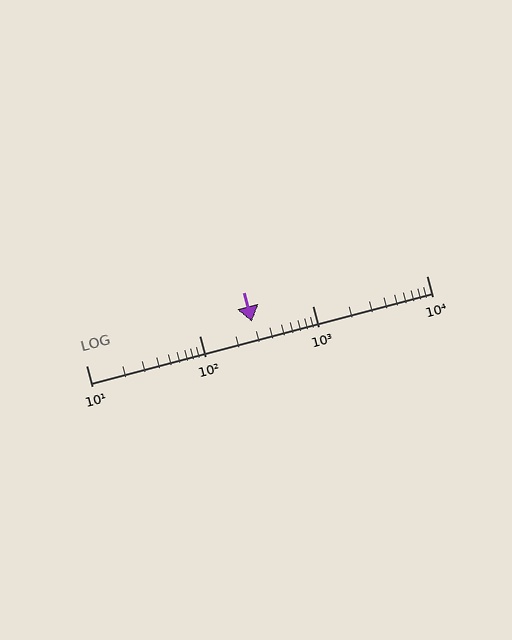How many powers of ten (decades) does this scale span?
The scale spans 3 decades, from 10 to 10000.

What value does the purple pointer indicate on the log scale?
The pointer indicates approximately 290.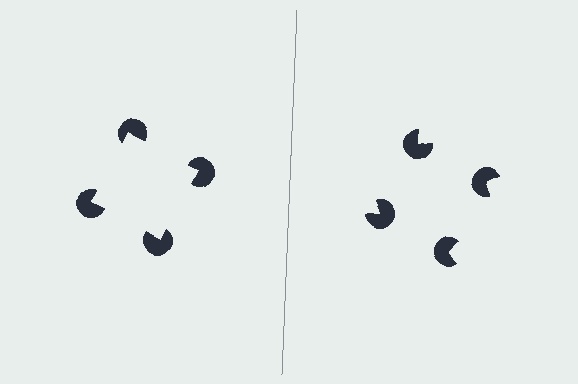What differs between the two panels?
The pac-man discs are positioned identically on both sides; only the wedge orientations differ. On the left they align to a square; on the right they are misaligned.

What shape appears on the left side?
An illusory square.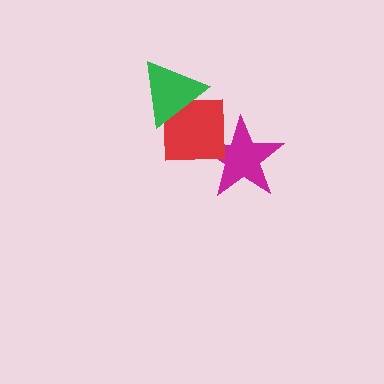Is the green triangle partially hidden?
No, no other shape covers it.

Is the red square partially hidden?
Yes, it is partially covered by another shape.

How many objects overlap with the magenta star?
1 object overlaps with the magenta star.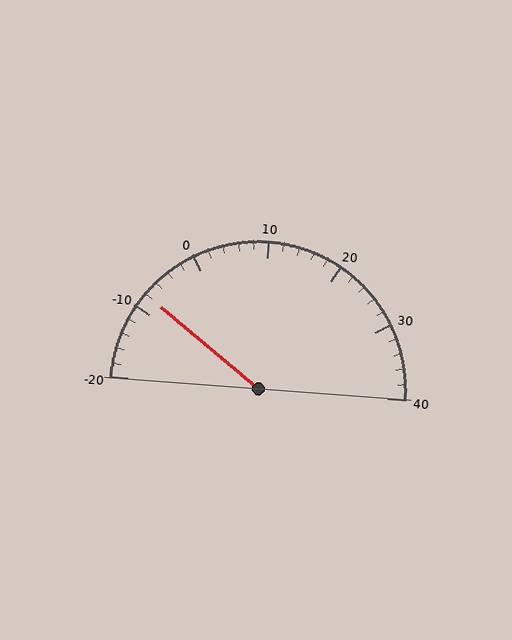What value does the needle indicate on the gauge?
The needle indicates approximately -8.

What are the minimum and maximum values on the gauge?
The gauge ranges from -20 to 40.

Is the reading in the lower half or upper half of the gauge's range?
The reading is in the lower half of the range (-20 to 40).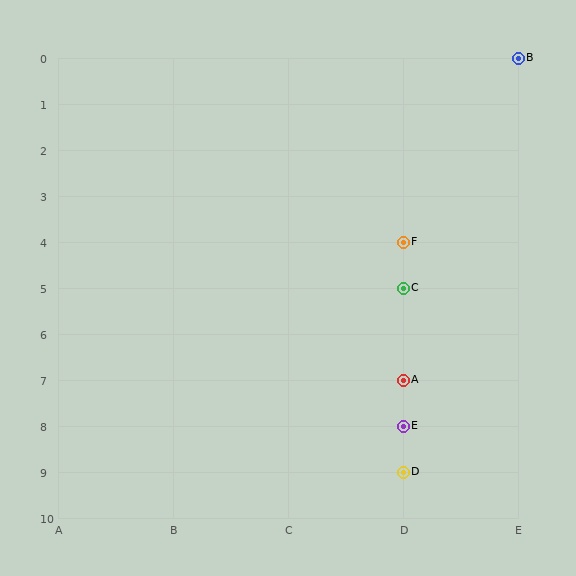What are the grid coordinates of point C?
Point C is at grid coordinates (D, 5).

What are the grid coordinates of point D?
Point D is at grid coordinates (D, 9).